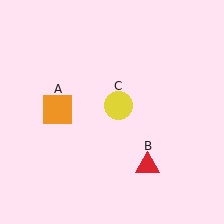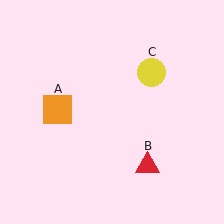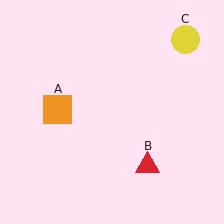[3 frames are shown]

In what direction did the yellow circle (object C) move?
The yellow circle (object C) moved up and to the right.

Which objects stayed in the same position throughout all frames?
Orange square (object A) and red triangle (object B) remained stationary.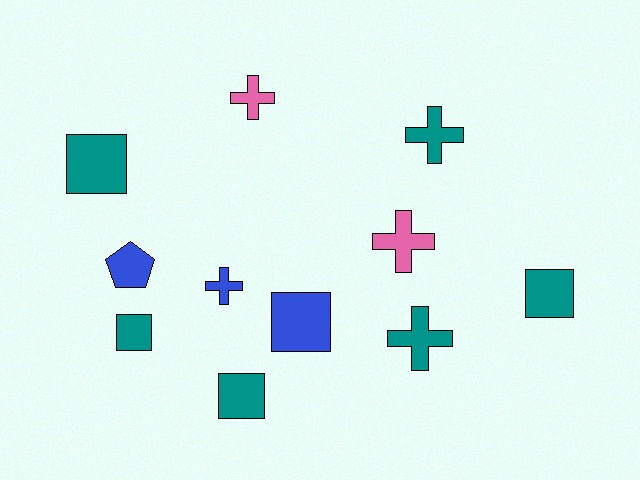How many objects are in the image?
There are 11 objects.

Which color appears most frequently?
Teal, with 6 objects.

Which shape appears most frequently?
Square, with 5 objects.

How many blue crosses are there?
There is 1 blue cross.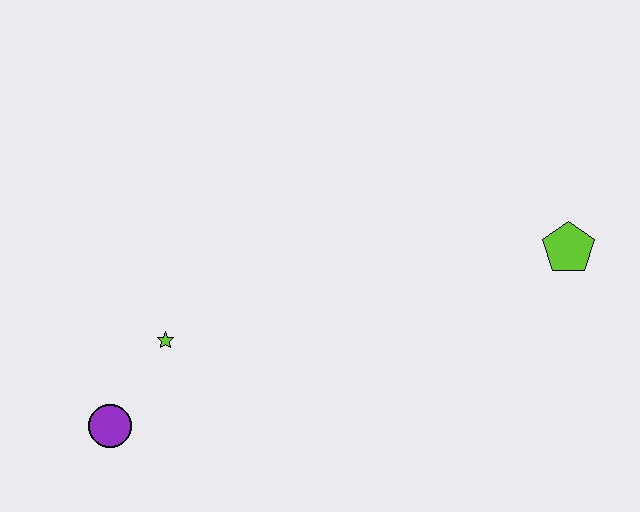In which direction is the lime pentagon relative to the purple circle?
The lime pentagon is to the right of the purple circle.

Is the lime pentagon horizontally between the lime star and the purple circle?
No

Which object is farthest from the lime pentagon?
The purple circle is farthest from the lime pentagon.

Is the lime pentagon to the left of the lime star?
No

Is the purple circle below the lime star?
Yes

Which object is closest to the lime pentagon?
The lime star is closest to the lime pentagon.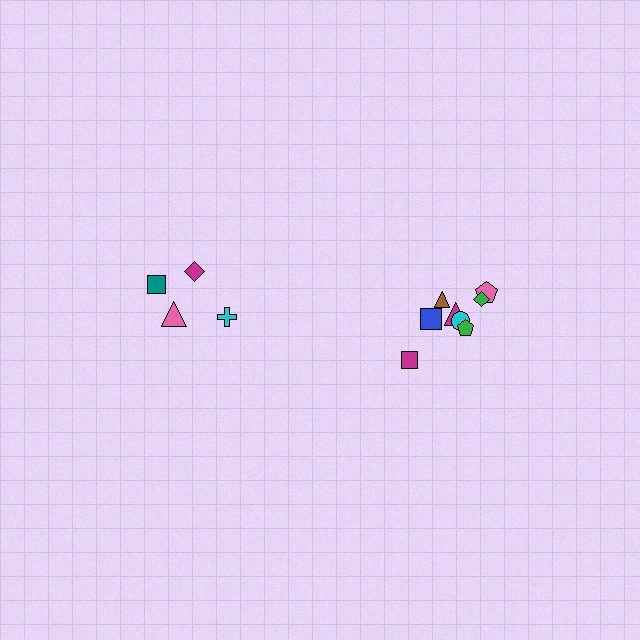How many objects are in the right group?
There are 8 objects.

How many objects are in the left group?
There are 4 objects.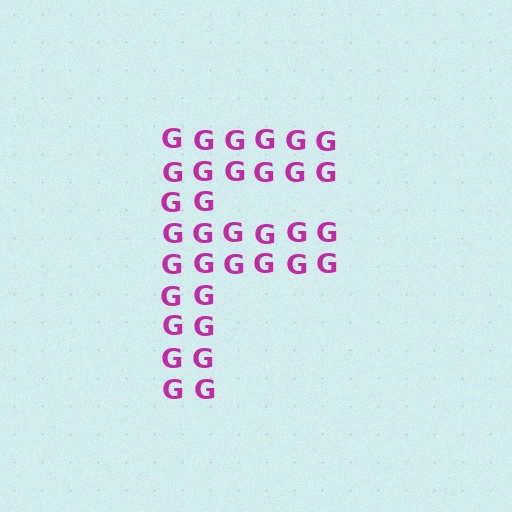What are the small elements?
The small elements are letter G's.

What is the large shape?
The large shape is the letter F.